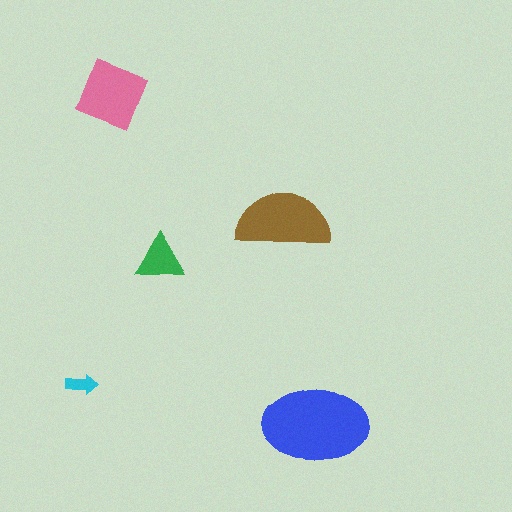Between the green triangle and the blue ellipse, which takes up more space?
The blue ellipse.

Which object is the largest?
The blue ellipse.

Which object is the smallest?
The cyan arrow.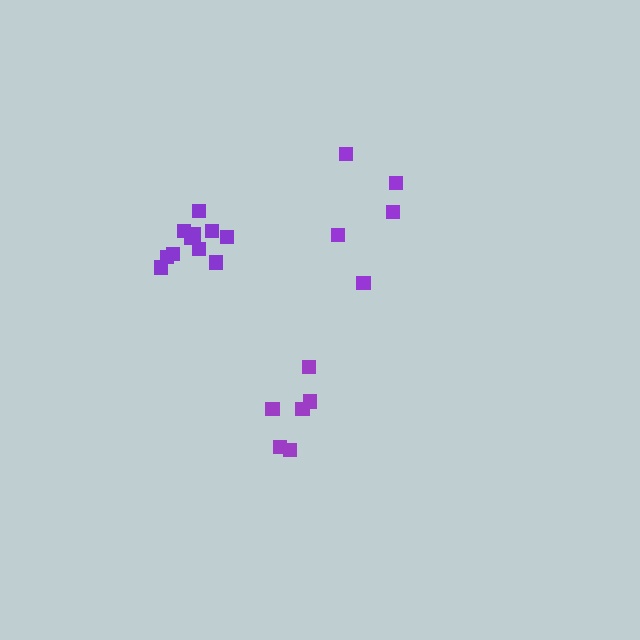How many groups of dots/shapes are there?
There are 3 groups.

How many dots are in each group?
Group 1: 11 dots, Group 2: 6 dots, Group 3: 5 dots (22 total).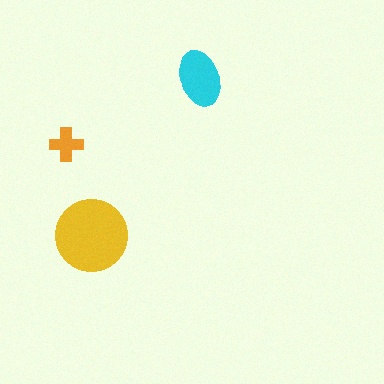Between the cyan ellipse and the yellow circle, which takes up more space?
The yellow circle.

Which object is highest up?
The cyan ellipse is topmost.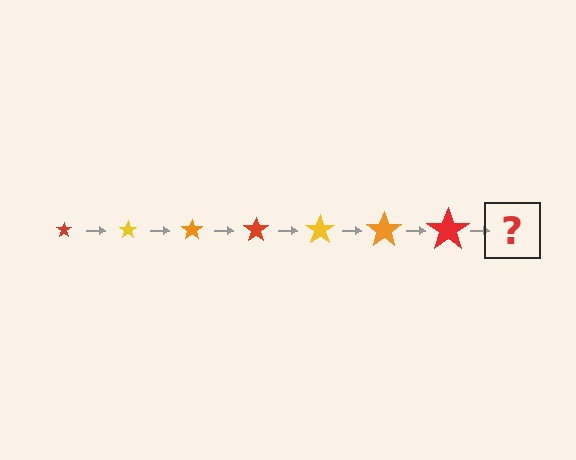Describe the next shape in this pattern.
It should be a yellow star, larger than the previous one.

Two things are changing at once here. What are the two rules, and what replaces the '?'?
The two rules are that the star grows larger each step and the color cycles through red, yellow, and orange. The '?' should be a yellow star, larger than the previous one.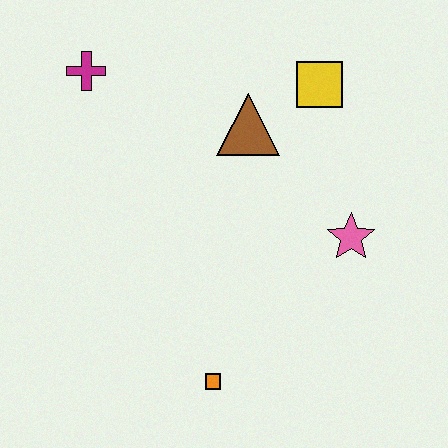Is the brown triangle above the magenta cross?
No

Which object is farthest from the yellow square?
The orange square is farthest from the yellow square.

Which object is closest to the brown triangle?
The yellow square is closest to the brown triangle.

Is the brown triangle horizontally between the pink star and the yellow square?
No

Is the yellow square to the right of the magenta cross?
Yes